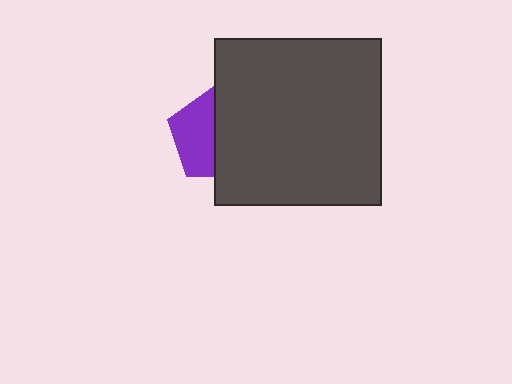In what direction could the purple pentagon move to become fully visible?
The purple pentagon could move left. That would shift it out from behind the dark gray square entirely.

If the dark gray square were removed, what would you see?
You would see the complete purple pentagon.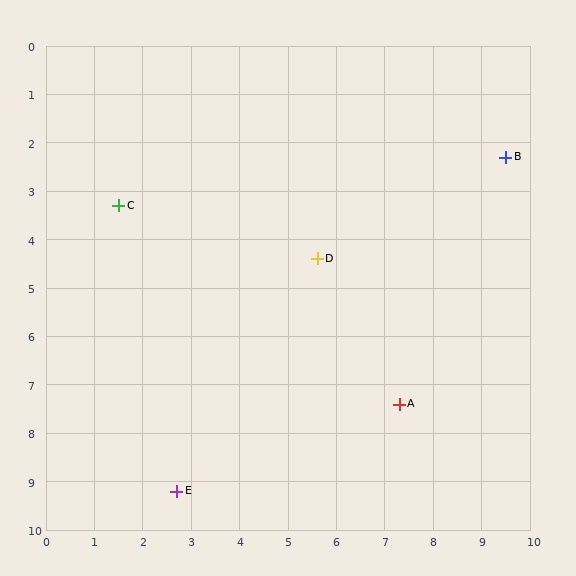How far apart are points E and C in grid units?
Points E and C are about 6.0 grid units apart.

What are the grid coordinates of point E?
Point E is at approximately (2.7, 9.2).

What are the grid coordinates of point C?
Point C is at approximately (1.5, 3.3).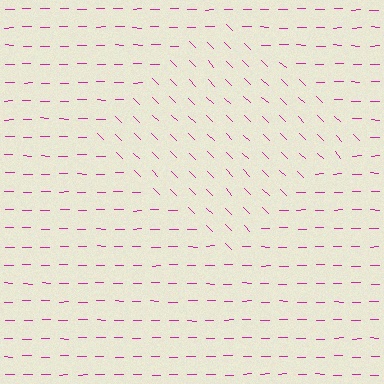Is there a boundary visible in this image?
Yes, there is a texture boundary formed by a change in line orientation.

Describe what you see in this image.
The image is filled with small magenta line segments. A diamond region in the image has lines oriented differently from the surrounding lines, creating a visible texture boundary.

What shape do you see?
I see a diamond.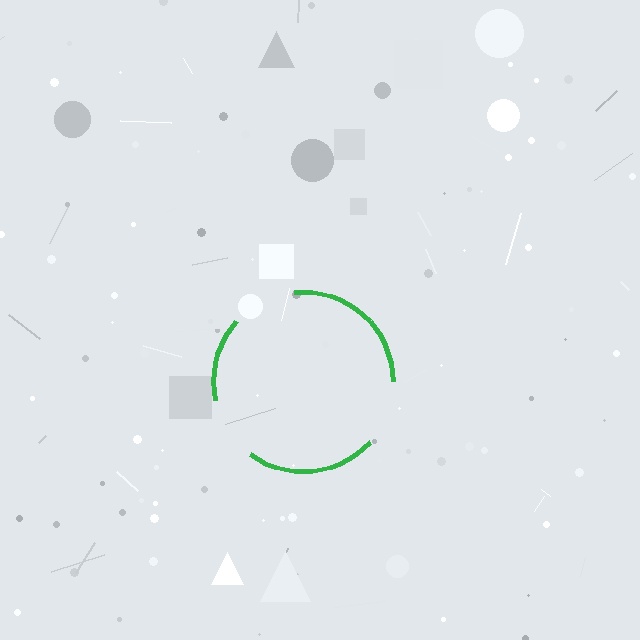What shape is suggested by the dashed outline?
The dashed outline suggests a circle.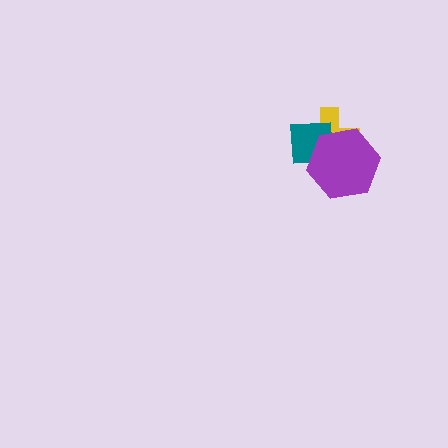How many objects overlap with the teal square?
2 objects overlap with the teal square.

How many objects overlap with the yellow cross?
2 objects overlap with the yellow cross.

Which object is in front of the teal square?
The purple hexagon is in front of the teal square.